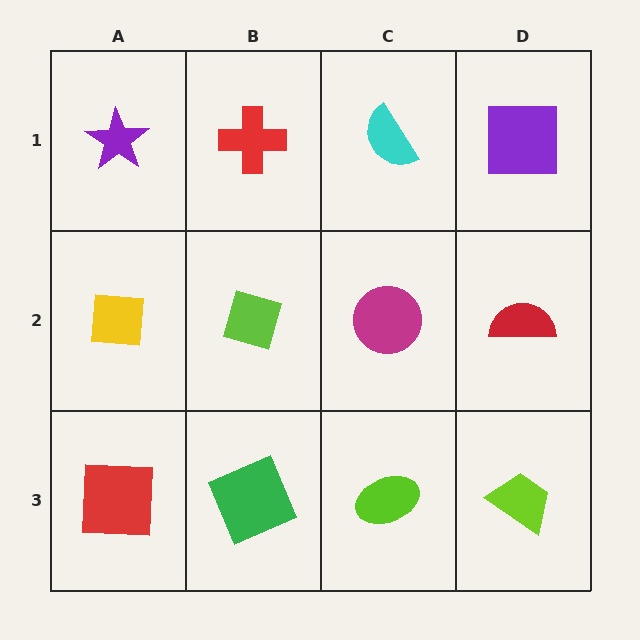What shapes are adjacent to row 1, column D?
A red semicircle (row 2, column D), a cyan semicircle (row 1, column C).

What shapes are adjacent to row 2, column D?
A purple square (row 1, column D), a lime trapezoid (row 3, column D), a magenta circle (row 2, column C).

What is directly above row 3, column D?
A red semicircle.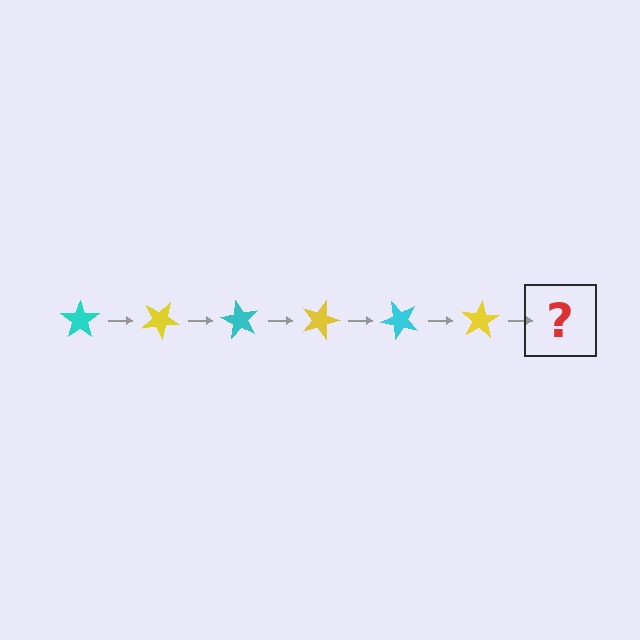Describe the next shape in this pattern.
It should be a cyan star, rotated 180 degrees from the start.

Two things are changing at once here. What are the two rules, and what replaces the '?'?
The two rules are that it rotates 30 degrees each step and the color cycles through cyan and yellow. The '?' should be a cyan star, rotated 180 degrees from the start.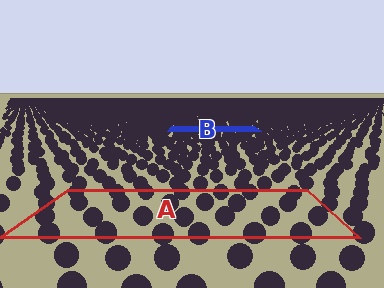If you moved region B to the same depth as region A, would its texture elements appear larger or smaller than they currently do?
They would appear larger. At a closer depth, the same texture elements are projected at a bigger on-screen size.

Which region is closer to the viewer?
Region A is closer. The texture elements there are larger and more spread out.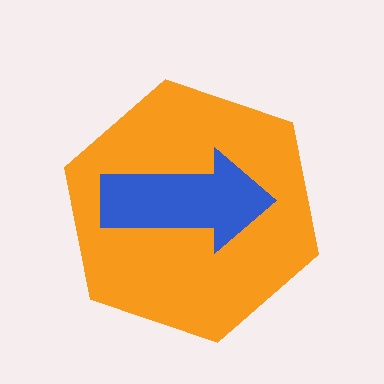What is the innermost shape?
The blue arrow.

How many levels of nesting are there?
2.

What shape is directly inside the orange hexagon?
The blue arrow.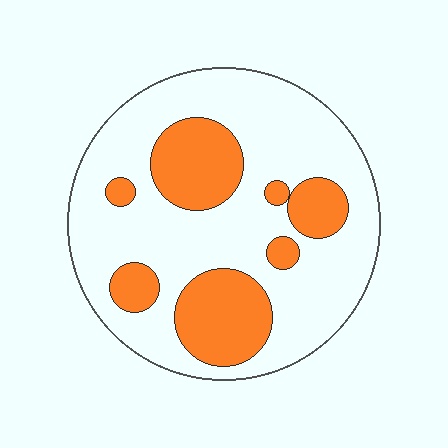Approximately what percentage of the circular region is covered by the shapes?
Approximately 30%.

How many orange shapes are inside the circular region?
7.